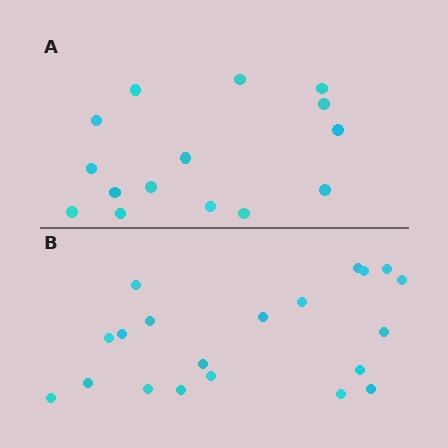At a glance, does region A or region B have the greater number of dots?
Region B (the bottom region) has more dots.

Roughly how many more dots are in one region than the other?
Region B has about 5 more dots than region A.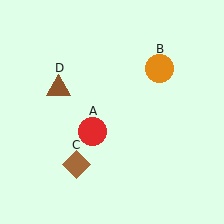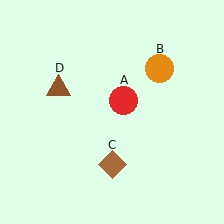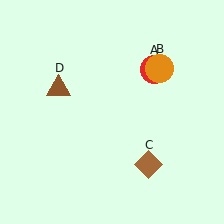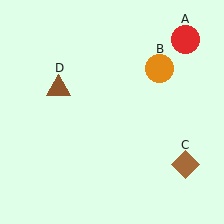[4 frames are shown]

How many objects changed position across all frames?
2 objects changed position: red circle (object A), brown diamond (object C).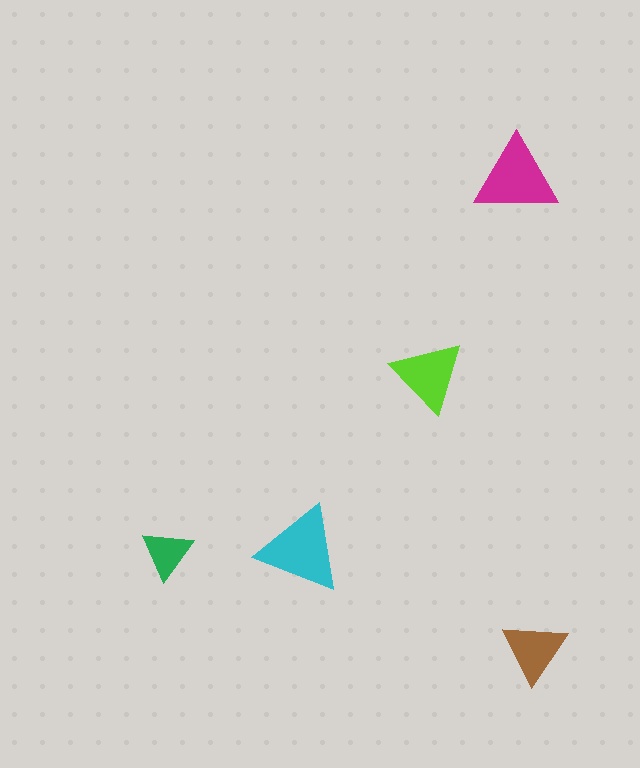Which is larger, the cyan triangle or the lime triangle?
The cyan one.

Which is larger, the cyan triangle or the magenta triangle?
The cyan one.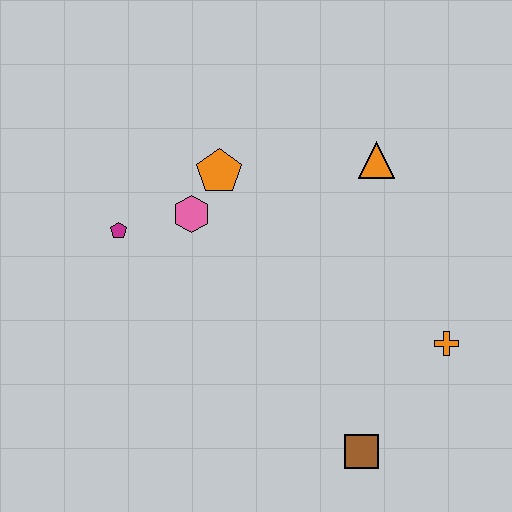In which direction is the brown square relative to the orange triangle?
The brown square is below the orange triangle.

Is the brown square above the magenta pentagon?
No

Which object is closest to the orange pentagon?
The pink hexagon is closest to the orange pentagon.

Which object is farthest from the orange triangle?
The brown square is farthest from the orange triangle.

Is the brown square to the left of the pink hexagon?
No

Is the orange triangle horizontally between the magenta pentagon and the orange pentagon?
No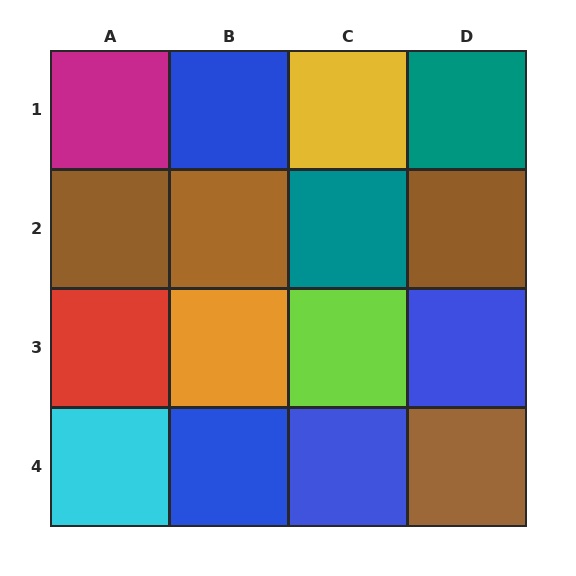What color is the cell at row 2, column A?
Brown.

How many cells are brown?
4 cells are brown.